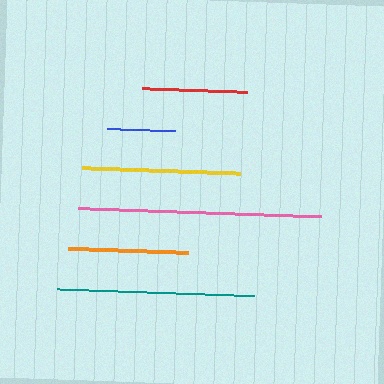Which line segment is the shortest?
The blue line is the shortest at approximately 68 pixels.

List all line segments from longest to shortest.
From longest to shortest: pink, teal, yellow, orange, red, blue.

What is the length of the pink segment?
The pink segment is approximately 243 pixels long.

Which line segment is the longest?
The pink line is the longest at approximately 243 pixels.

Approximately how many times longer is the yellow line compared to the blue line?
The yellow line is approximately 2.3 times the length of the blue line.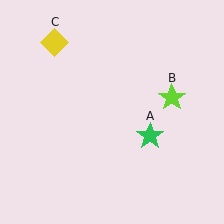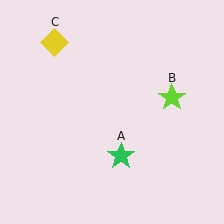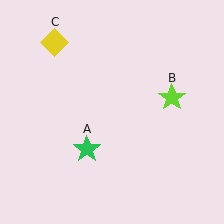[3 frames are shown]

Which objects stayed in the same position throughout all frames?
Lime star (object B) and yellow diamond (object C) remained stationary.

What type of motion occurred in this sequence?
The green star (object A) rotated clockwise around the center of the scene.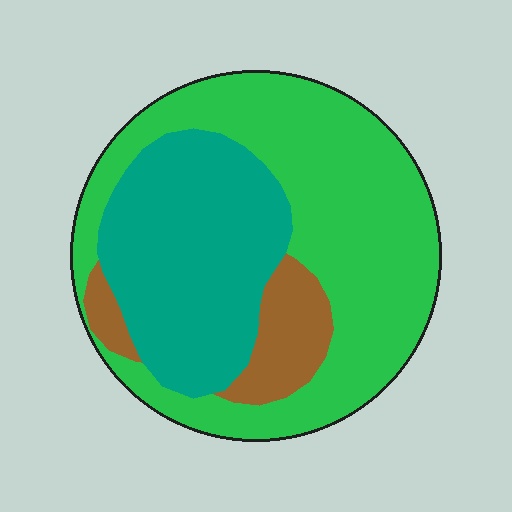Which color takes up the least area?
Brown, at roughly 10%.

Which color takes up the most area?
Green, at roughly 55%.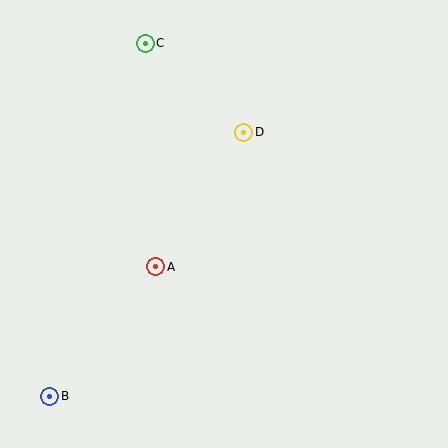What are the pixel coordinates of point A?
Point A is at (156, 267).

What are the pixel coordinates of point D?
Point D is at (244, 132).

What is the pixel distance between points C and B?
The distance between C and B is 365 pixels.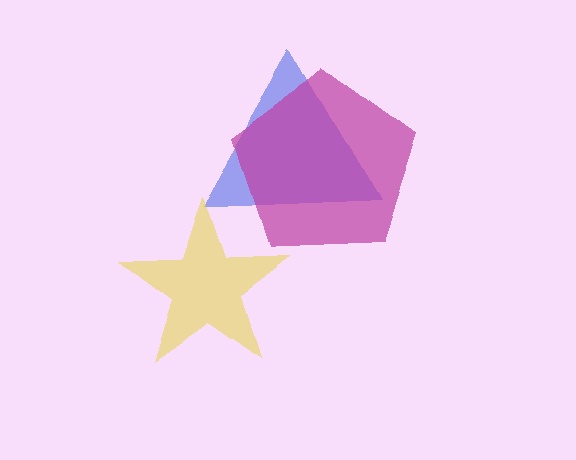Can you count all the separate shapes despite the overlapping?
Yes, there are 3 separate shapes.